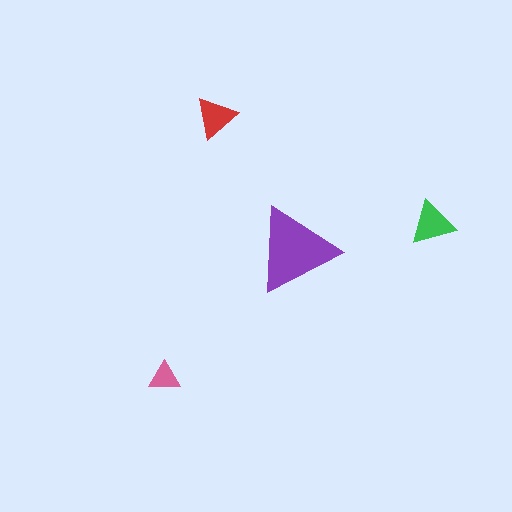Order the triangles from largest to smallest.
the purple one, the green one, the red one, the pink one.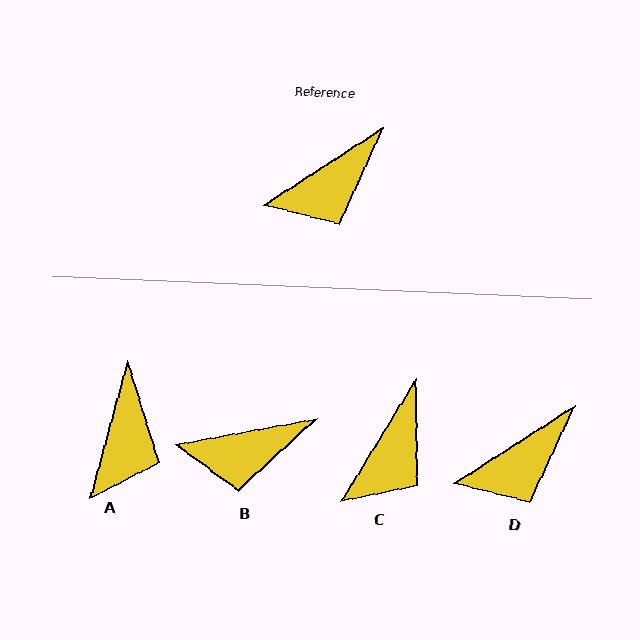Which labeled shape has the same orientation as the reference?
D.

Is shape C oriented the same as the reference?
No, it is off by about 26 degrees.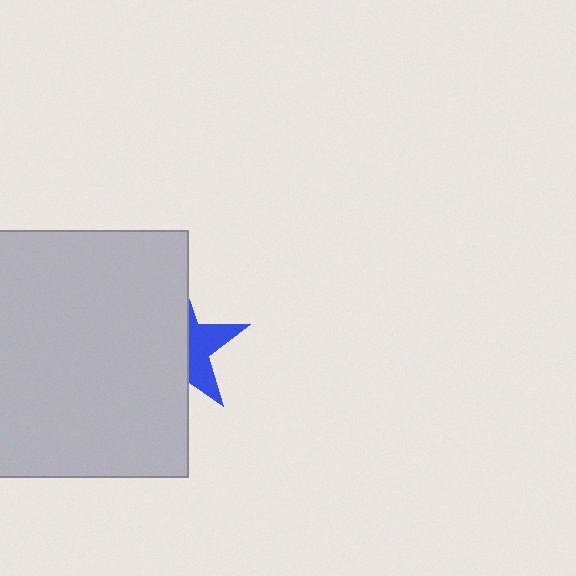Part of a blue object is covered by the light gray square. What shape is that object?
It is a star.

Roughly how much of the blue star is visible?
A small part of it is visible (roughly 37%).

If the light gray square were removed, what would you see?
You would see the complete blue star.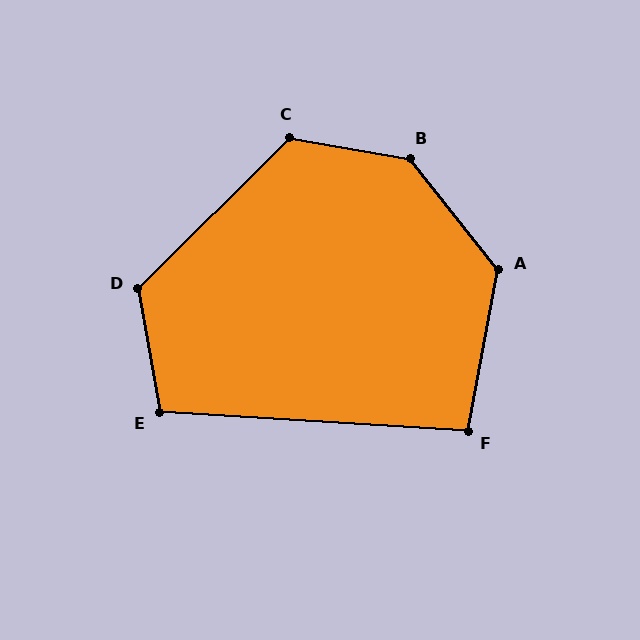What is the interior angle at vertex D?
Approximately 125 degrees (obtuse).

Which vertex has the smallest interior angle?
F, at approximately 97 degrees.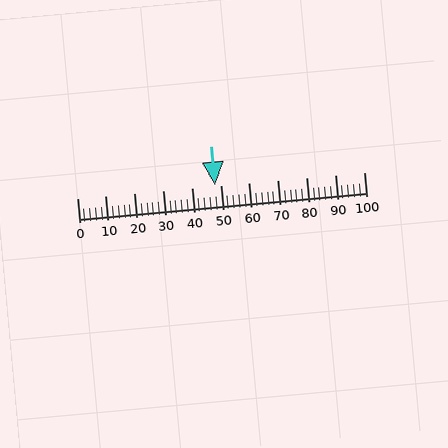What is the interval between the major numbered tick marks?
The major tick marks are spaced 10 units apart.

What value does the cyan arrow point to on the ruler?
The cyan arrow points to approximately 48.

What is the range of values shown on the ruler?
The ruler shows values from 0 to 100.